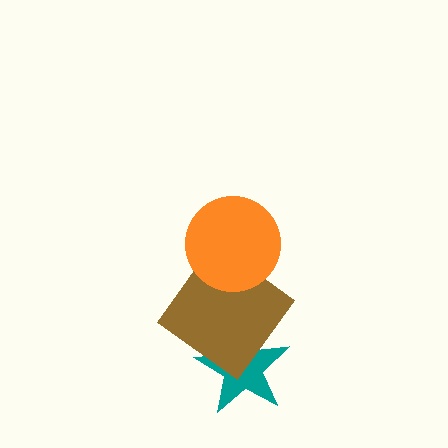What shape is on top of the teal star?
The brown diamond is on top of the teal star.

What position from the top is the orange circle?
The orange circle is 1st from the top.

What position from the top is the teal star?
The teal star is 3rd from the top.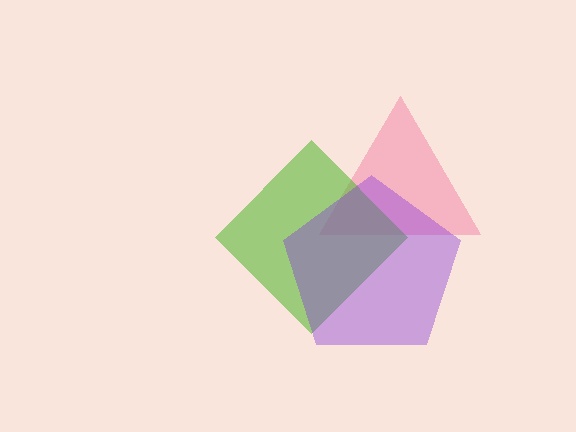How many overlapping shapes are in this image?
There are 3 overlapping shapes in the image.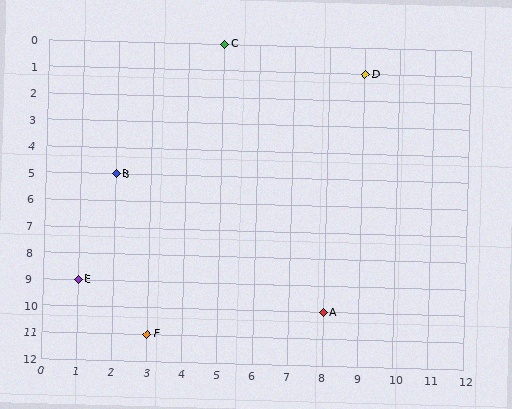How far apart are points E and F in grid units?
Points E and F are 2 columns and 2 rows apart (about 2.8 grid units diagonally).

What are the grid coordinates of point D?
Point D is at grid coordinates (9, 1).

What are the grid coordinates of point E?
Point E is at grid coordinates (1, 9).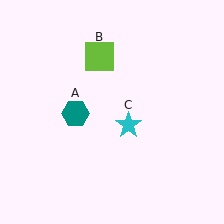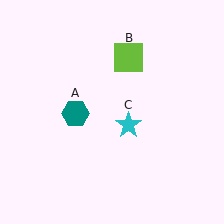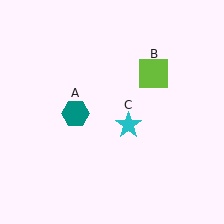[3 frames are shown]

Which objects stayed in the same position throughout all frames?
Teal hexagon (object A) and cyan star (object C) remained stationary.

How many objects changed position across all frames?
1 object changed position: lime square (object B).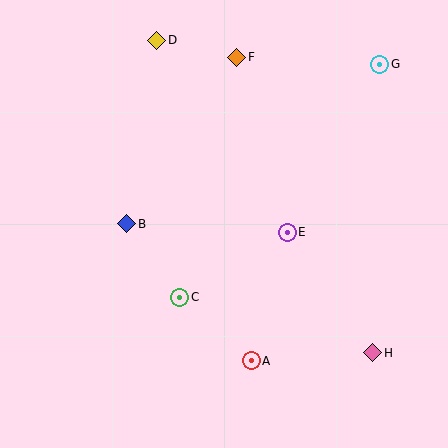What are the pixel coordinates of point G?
Point G is at (380, 64).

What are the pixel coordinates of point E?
Point E is at (287, 232).